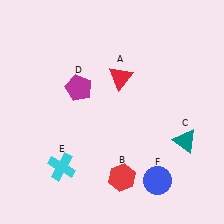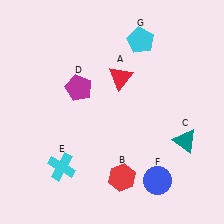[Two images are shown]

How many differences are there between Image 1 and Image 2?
There is 1 difference between the two images.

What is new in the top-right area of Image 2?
A cyan pentagon (G) was added in the top-right area of Image 2.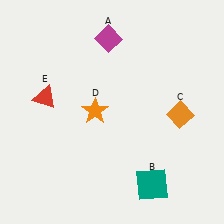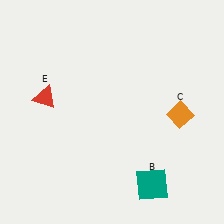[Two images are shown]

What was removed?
The orange star (D), the magenta diamond (A) were removed in Image 2.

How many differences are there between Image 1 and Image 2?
There are 2 differences between the two images.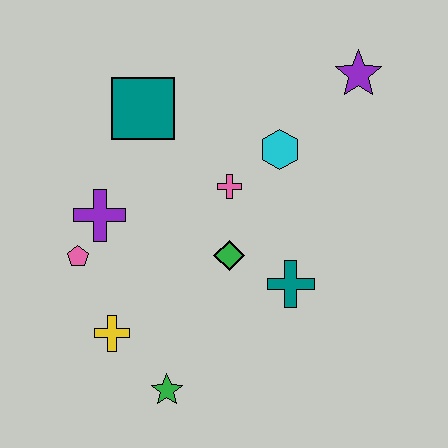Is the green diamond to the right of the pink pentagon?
Yes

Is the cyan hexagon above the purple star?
No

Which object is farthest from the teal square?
The green star is farthest from the teal square.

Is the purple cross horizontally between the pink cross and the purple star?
No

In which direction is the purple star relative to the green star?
The purple star is above the green star.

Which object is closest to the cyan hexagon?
The pink cross is closest to the cyan hexagon.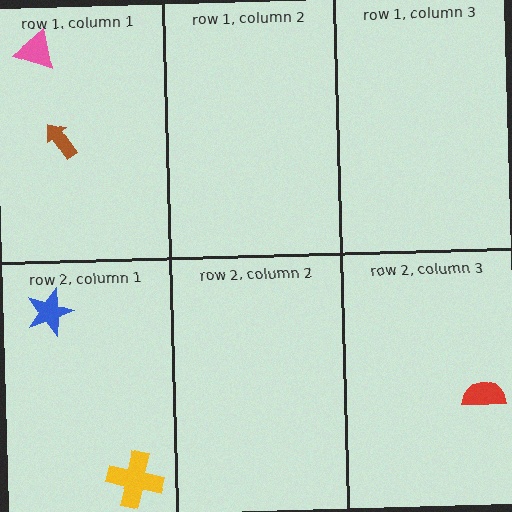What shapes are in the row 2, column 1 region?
The blue star, the yellow cross.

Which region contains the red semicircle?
The row 2, column 3 region.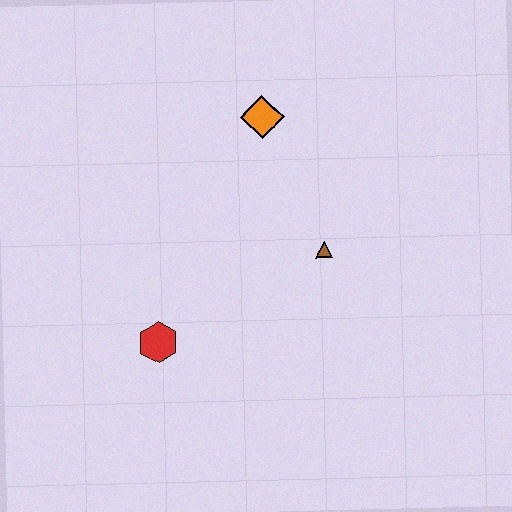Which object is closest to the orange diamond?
The brown triangle is closest to the orange diamond.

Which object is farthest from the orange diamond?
The red hexagon is farthest from the orange diamond.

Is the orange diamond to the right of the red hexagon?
Yes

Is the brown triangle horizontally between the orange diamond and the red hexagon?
No